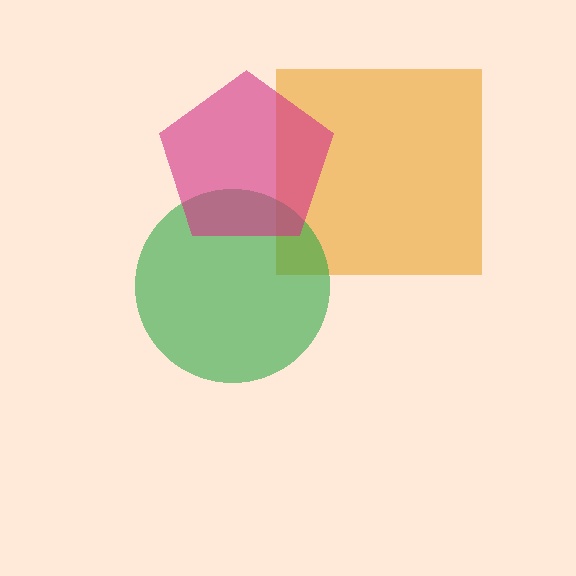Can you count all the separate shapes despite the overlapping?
Yes, there are 3 separate shapes.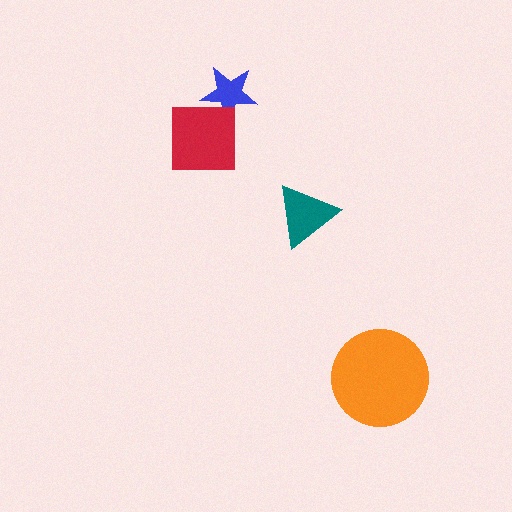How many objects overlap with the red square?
1 object overlaps with the red square.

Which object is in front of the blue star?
The red square is in front of the blue star.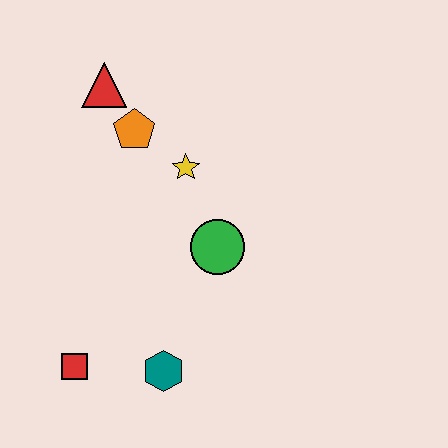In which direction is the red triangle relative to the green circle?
The red triangle is above the green circle.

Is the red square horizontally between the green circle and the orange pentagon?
No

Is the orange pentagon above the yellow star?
Yes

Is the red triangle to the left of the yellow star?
Yes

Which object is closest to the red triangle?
The orange pentagon is closest to the red triangle.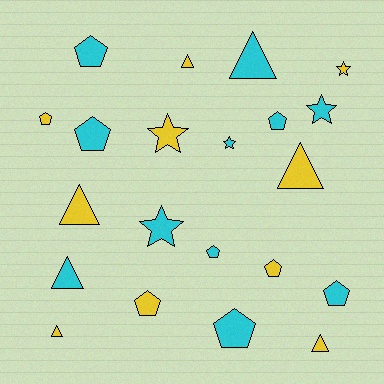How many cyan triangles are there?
There are 2 cyan triangles.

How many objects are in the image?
There are 21 objects.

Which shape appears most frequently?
Pentagon, with 9 objects.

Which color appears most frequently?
Cyan, with 11 objects.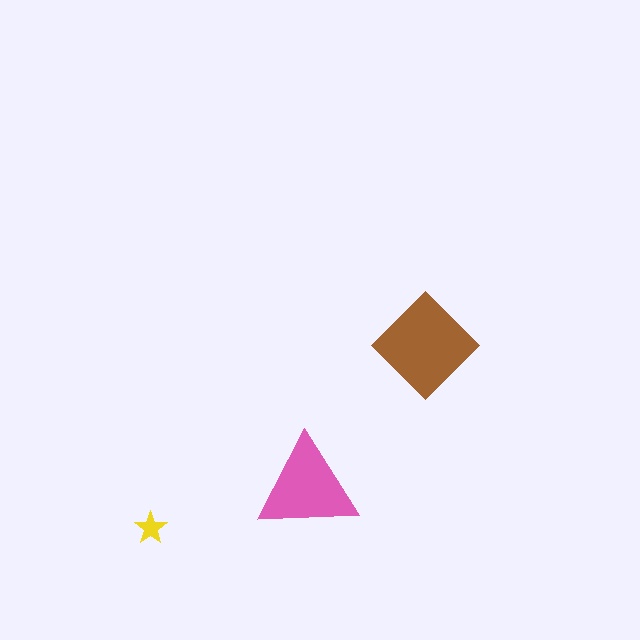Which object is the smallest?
The yellow star.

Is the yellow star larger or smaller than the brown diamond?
Smaller.